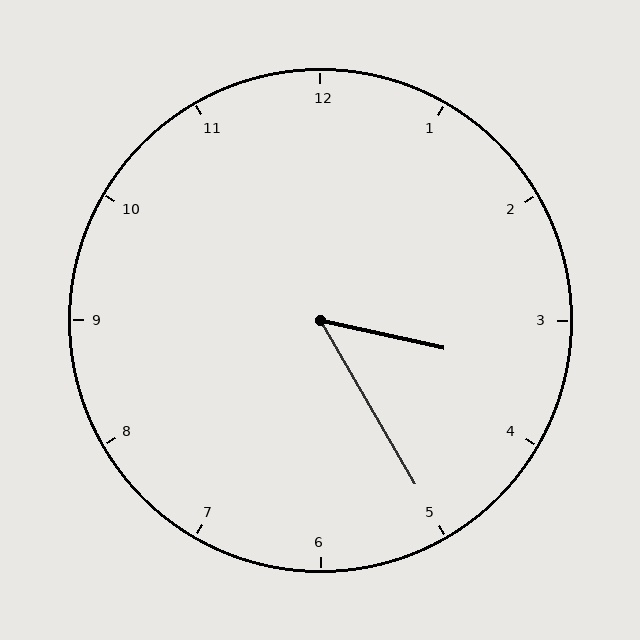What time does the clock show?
3:25.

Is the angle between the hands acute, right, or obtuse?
It is acute.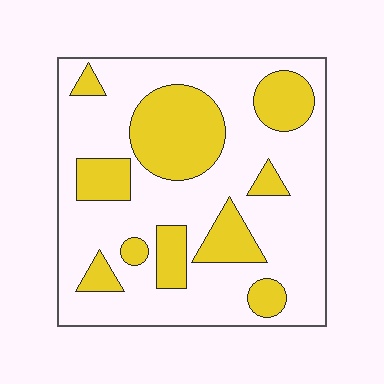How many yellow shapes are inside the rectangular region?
10.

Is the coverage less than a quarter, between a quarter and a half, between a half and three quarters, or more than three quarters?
Between a quarter and a half.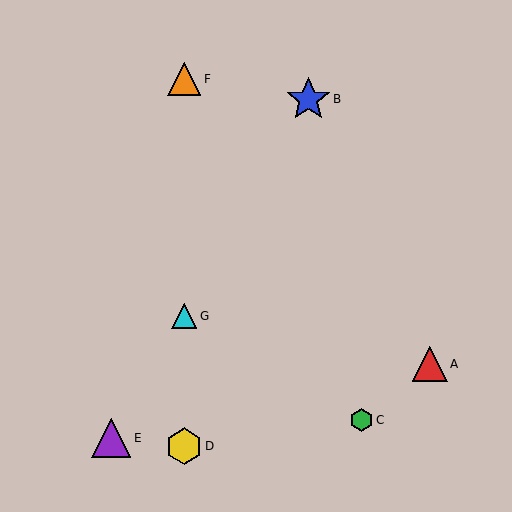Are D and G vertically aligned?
Yes, both are at x≈184.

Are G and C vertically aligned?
No, G is at x≈184 and C is at x≈362.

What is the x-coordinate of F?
Object F is at x≈184.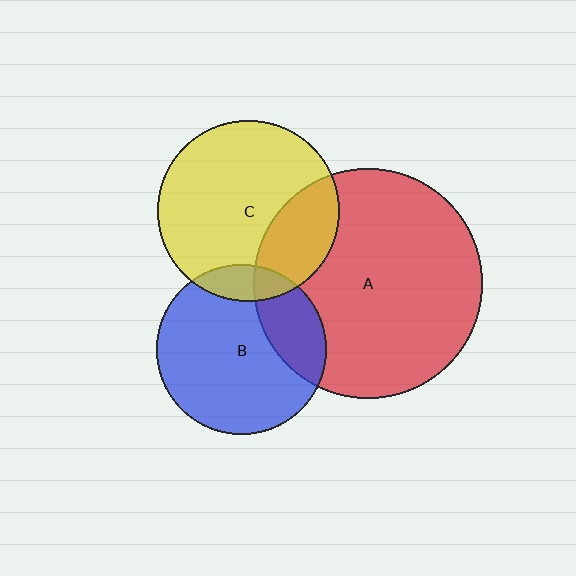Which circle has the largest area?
Circle A (red).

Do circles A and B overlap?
Yes.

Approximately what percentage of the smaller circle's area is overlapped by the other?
Approximately 25%.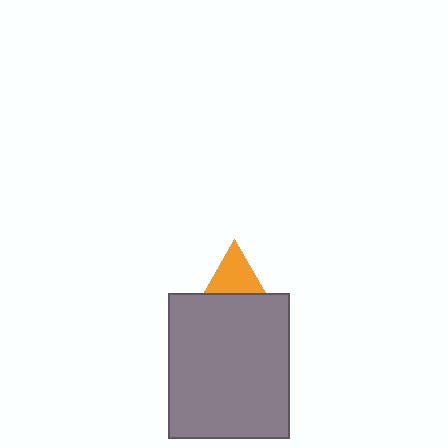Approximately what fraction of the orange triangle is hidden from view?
Roughly 68% of the orange triangle is hidden behind the gray rectangle.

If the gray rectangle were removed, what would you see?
You would see the complete orange triangle.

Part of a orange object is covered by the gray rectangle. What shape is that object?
It is a triangle.